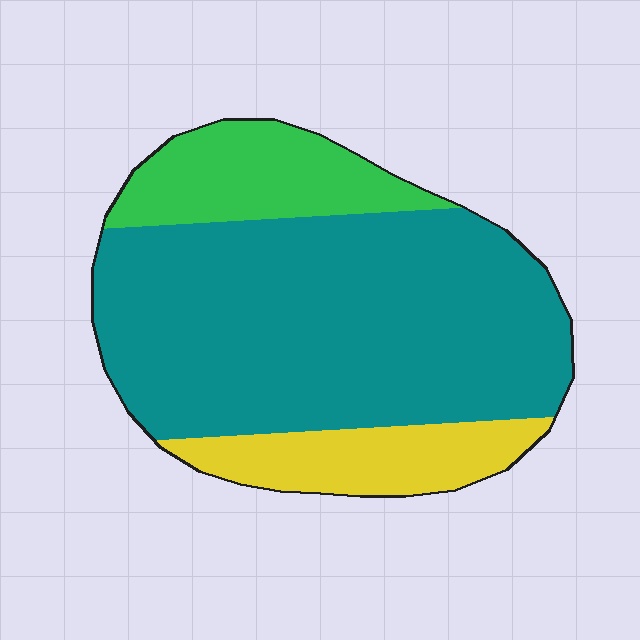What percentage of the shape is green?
Green takes up about one sixth (1/6) of the shape.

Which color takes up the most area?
Teal, at roughly 70%.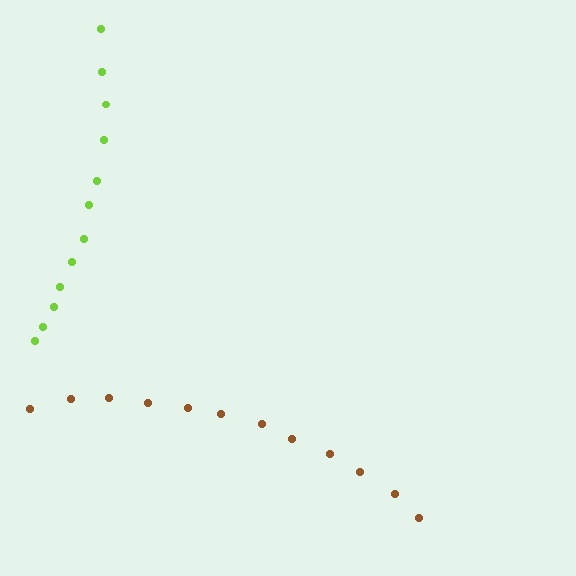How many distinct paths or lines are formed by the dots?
There are 2 distinct paths.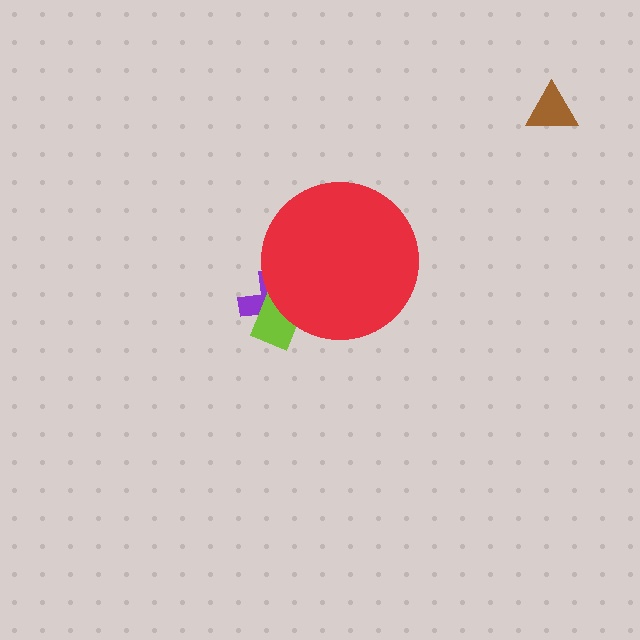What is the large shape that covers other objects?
A red circle.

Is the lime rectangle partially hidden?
Yes, the lime rectangle is partially hidden behind the red circle.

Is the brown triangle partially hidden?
No, the brown triangle is fully visible.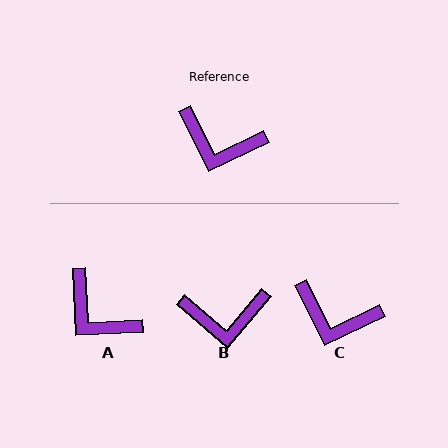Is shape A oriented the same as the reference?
No, it is off by about 23 degrees.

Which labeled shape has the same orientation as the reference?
C.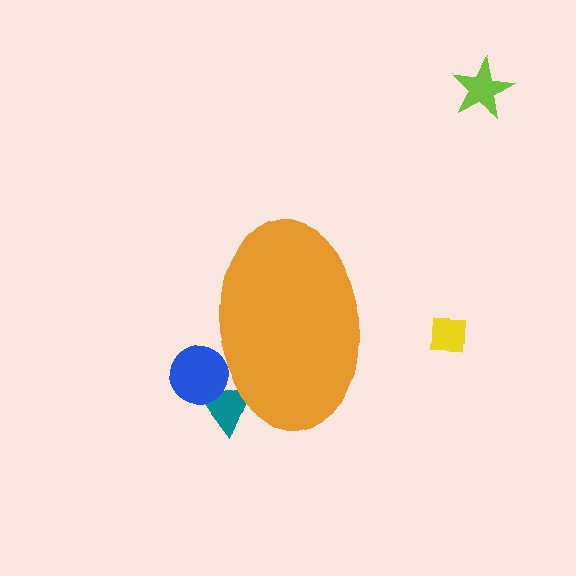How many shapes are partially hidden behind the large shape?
2 shapes are partially hidden.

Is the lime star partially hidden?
No, the lime star is fully visible.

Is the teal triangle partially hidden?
Yes, the teal triangle is partially hidden behind the orange ellipse.